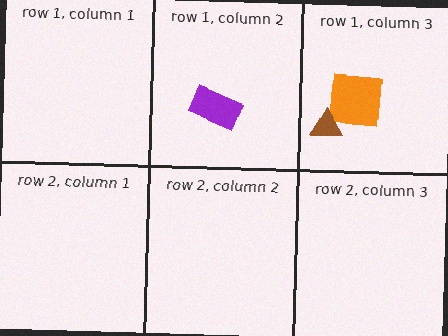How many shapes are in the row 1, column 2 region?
1.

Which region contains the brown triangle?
The row 1, column 3 region.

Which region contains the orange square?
The row 1, column 3 region.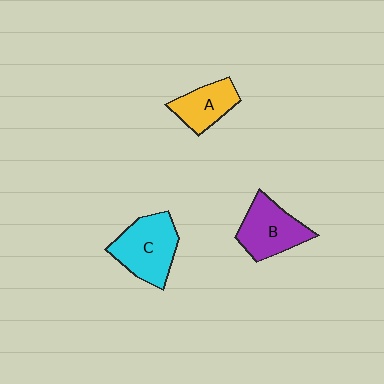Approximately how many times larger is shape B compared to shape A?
Approximately 1.3 times.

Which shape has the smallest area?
Shape A (yellow).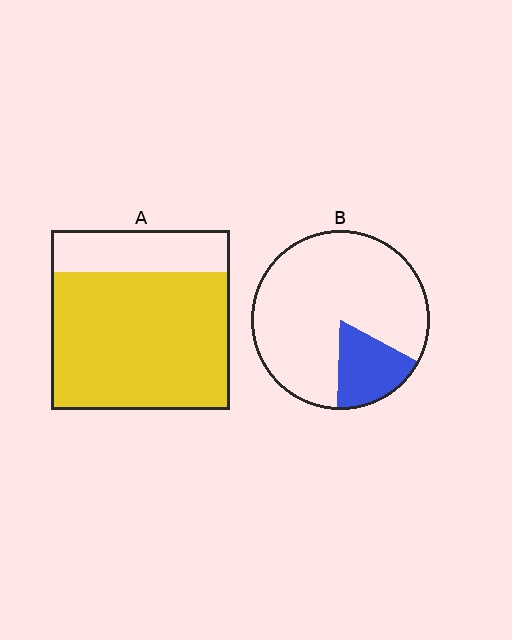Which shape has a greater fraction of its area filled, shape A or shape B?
Shape A.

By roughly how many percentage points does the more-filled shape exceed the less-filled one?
By roughly 60 percentage points (A over B).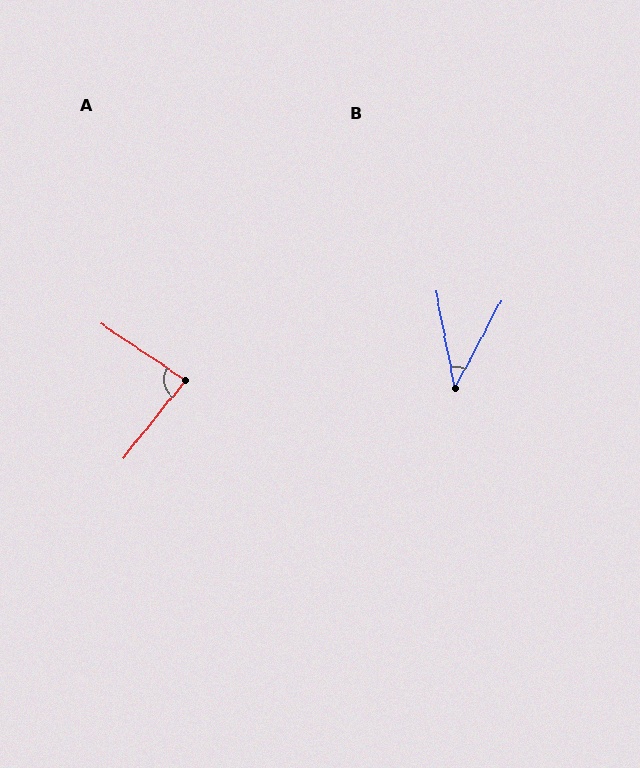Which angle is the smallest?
B, at approximately 38 degrees.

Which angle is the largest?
A, at approximately 85 degrees.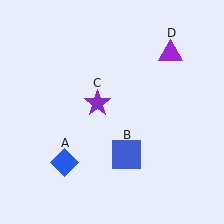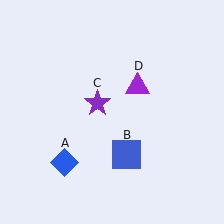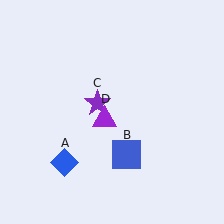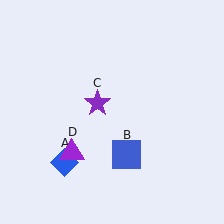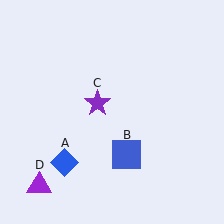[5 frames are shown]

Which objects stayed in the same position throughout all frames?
Blue diamond (object A) and blue square (object B) and purple star (object C) remained stationary.